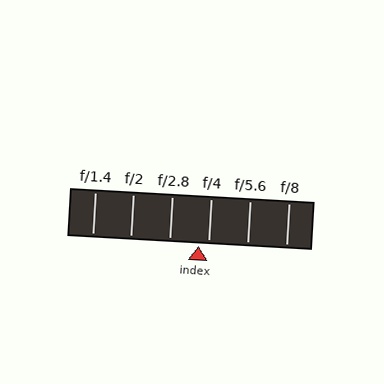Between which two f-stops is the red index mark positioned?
The index mark is between f/2.8 and f/4.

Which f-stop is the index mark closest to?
The index mark is closest to f/4.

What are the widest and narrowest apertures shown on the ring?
The widest aperture shown is f/1.4 and the narrowest is f/8.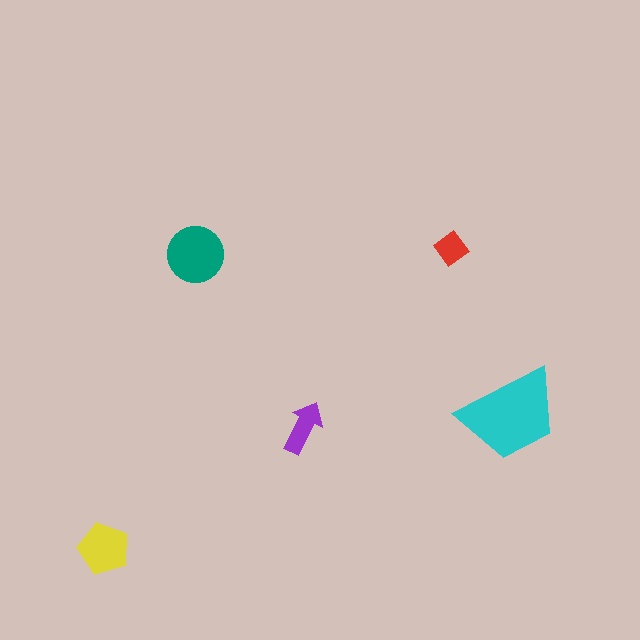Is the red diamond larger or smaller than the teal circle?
Smaller.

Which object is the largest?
The cyan trapezoid.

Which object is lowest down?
The yellow pentagon is bottommost.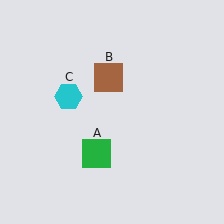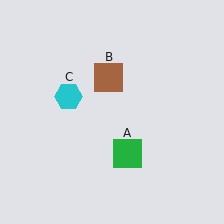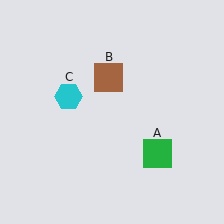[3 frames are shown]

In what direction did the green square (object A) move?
The green square (object A) moved right.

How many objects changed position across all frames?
1 object changed position: green square (object A).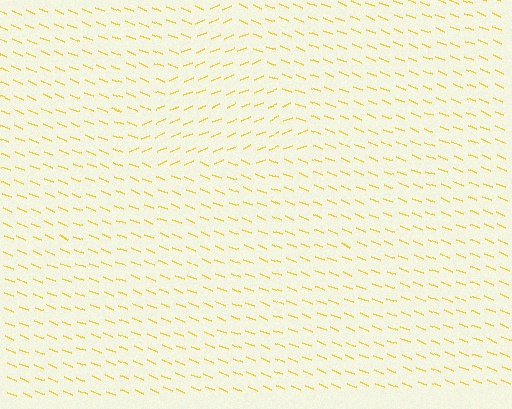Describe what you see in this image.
The image is filled with small yellow line segments. A triangle region in the image has lines oriented differently from the surrounding lines, creating a visible texture boundary.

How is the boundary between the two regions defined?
The boundary is defined purely by a change in line orientation (approximately 45 degrees difference). All lines are the same color and thickness.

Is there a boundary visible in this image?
Yes, there is a texture boundary formed by a change in line orientation.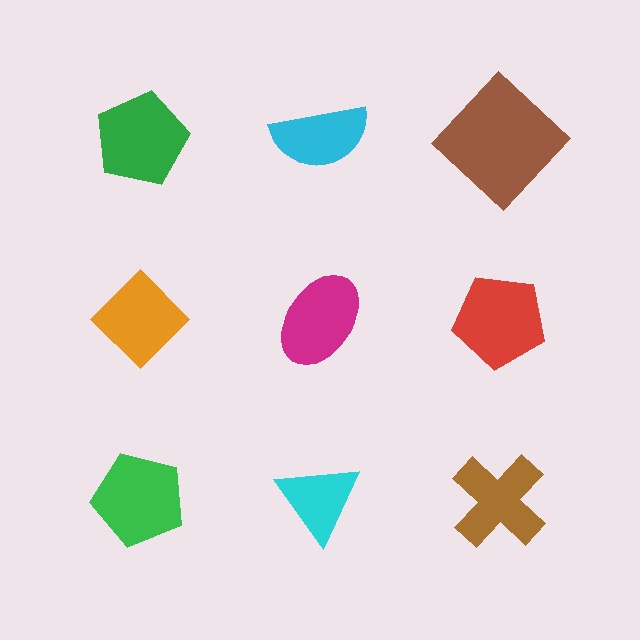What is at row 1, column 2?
A cyan semicircle.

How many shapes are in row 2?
3 shapes.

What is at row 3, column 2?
A cyan triangle.